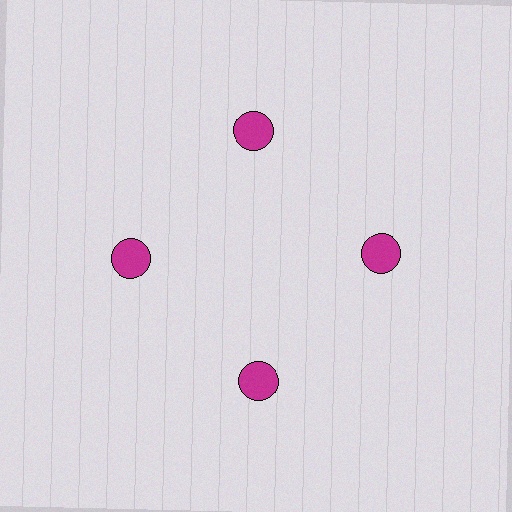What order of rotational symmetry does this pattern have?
This pattern has 4-fold rotational symmetry.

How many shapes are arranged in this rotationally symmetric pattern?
There are 4 shapes, arranged in 4 groups of 1.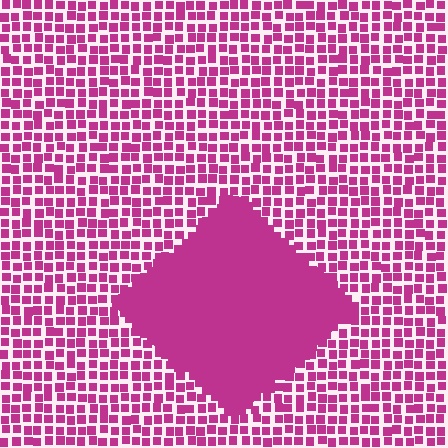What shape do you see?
I see a diamond.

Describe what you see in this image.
The image contains small magenta elements arranged at two different densities. A diamond-shaped region is visible where the elements are more densely packed than the surrounding area.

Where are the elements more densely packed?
The elements are more densely packed inside the diamond boundary.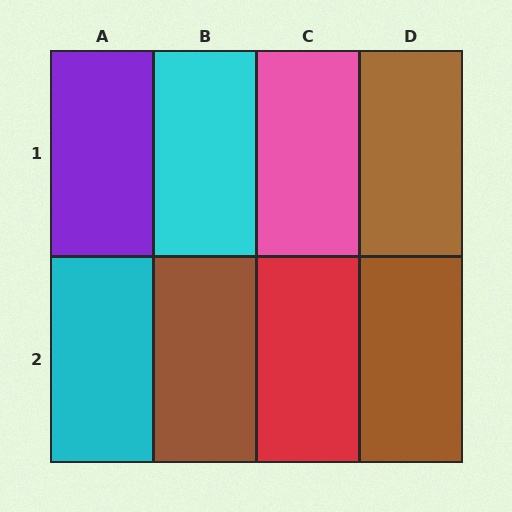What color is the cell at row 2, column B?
Brown.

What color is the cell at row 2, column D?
Brown.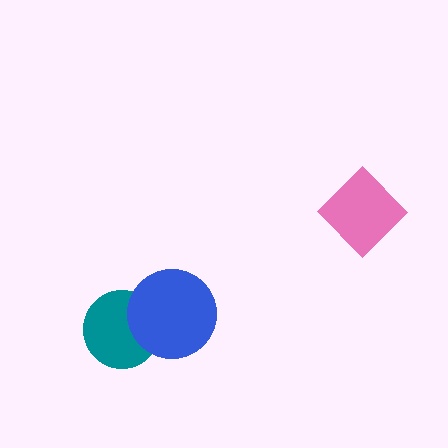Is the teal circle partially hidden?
Yes, it is partially covered by another shape.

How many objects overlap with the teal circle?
1 object overlaps with the teal circle.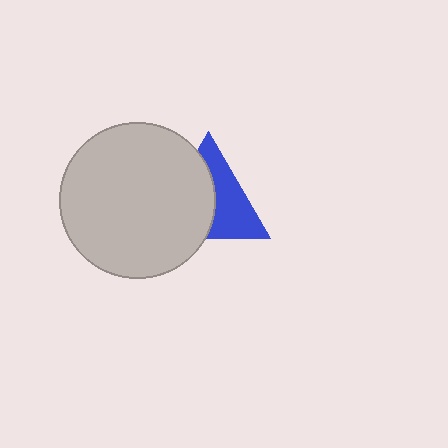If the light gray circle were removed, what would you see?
You would see the complete blue triangle.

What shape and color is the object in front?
The object in front is a light gray circle.